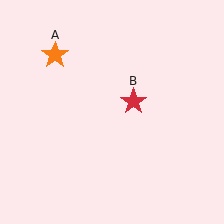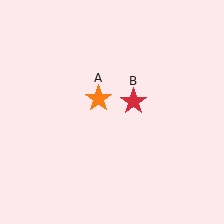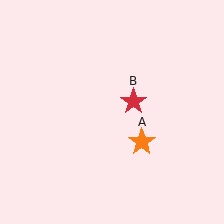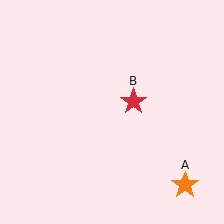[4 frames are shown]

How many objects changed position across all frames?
1 object changed position: orange star (object A).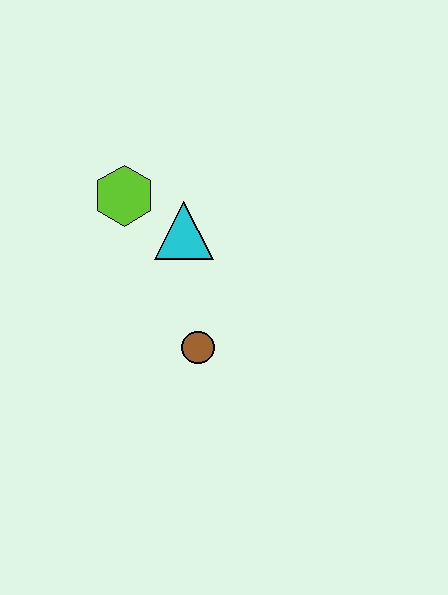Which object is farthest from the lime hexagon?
The brown circle is farthest from the lime hexagon.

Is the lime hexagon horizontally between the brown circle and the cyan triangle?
No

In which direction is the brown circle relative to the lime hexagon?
The brown circle is below the lime hexagon.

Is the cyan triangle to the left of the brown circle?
Yes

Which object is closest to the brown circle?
The cyan triangle is closest to the brown circle.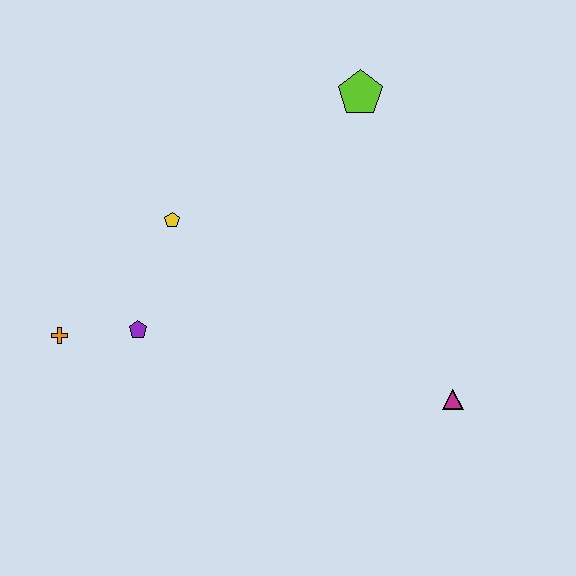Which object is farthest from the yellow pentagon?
The magenta triangle is farthest from the yellow pentagon.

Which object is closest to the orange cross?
The purple pentagon is closest to the orange cross.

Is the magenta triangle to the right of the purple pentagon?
Yes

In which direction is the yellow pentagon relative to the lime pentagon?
The yellow pentagon is to the left of the lime pentagon.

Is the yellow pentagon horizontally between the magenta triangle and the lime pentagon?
No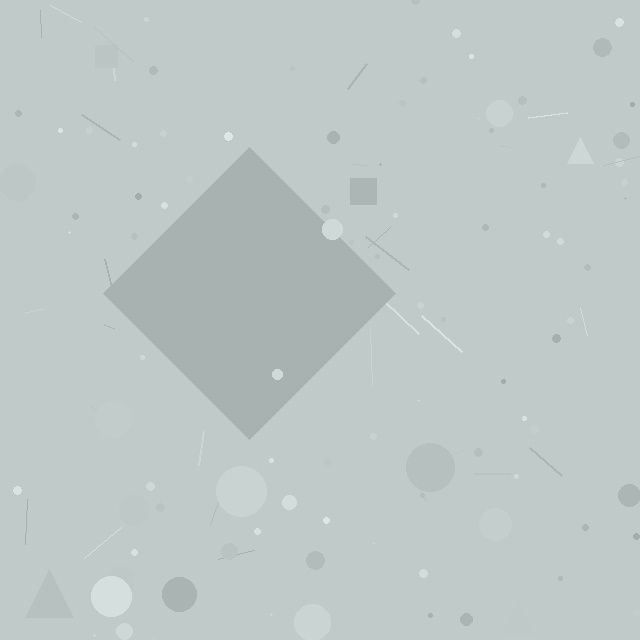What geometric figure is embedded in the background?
A diamond is embedded in the background.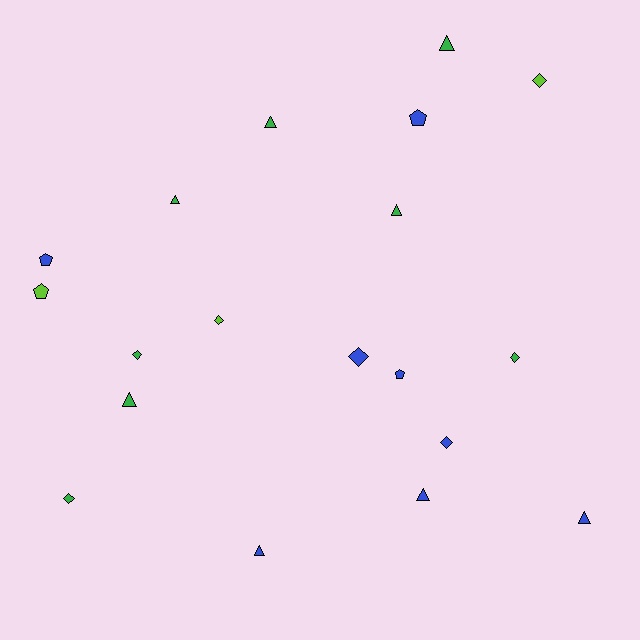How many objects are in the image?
There are 19 objects.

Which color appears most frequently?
Green, with 8 objects.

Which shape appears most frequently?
Triangle, with 8 objects.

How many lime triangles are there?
There are no lime triangles.